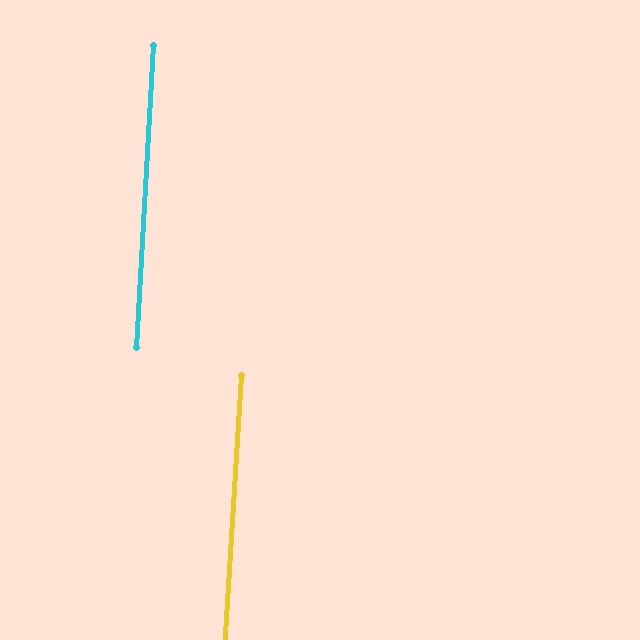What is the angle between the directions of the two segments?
Approximately 0 degrees.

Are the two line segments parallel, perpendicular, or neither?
Parallel — their directions differ by only 0.4°.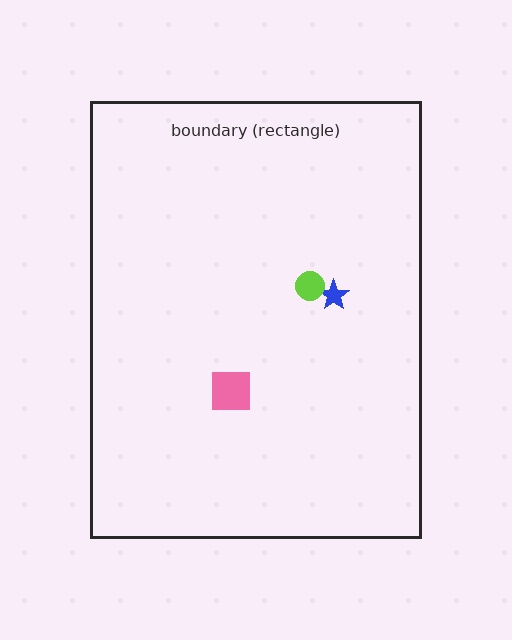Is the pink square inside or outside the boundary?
Inside.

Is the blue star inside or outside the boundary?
Inside.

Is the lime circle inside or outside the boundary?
Inside.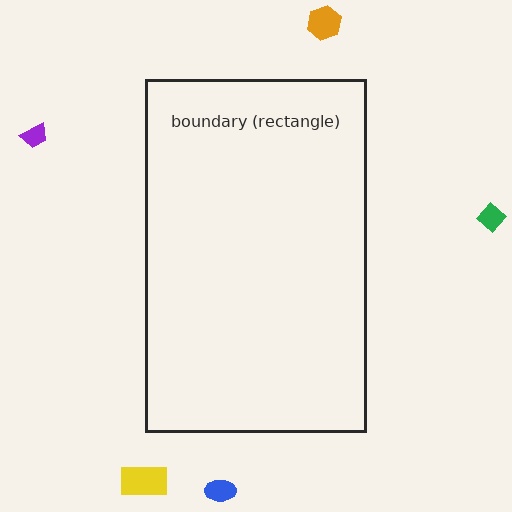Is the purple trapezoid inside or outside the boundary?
Outside.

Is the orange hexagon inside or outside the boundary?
Outside.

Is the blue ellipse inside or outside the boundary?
Outside.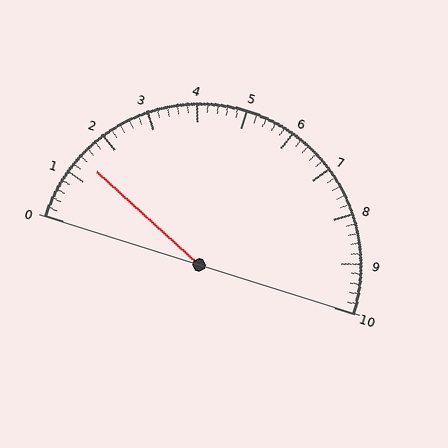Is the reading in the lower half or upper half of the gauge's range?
The reading is in the lower half of the range (0 to 10).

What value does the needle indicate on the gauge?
The needle indicates approximately 1.4.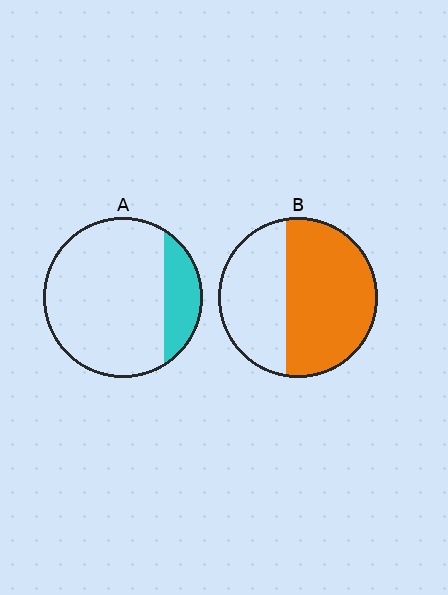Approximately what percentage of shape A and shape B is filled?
A is approximately 20% and B is approximately 60%.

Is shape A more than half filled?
No.